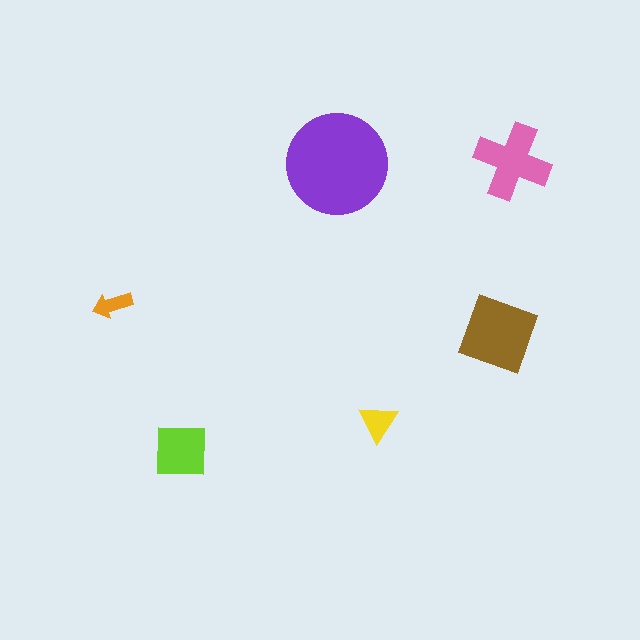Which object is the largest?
The purple circle.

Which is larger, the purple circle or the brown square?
The purple circle.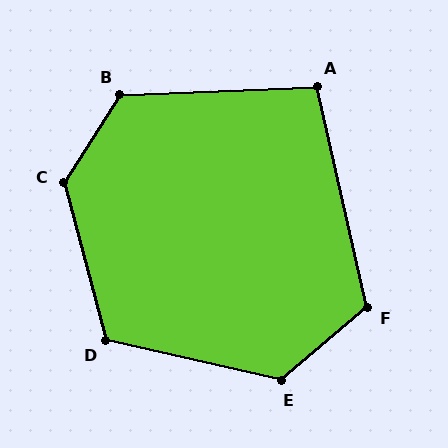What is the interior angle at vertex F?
Approximately 117 degrees (obtuse).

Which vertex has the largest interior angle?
C, at approximately 132 degrees.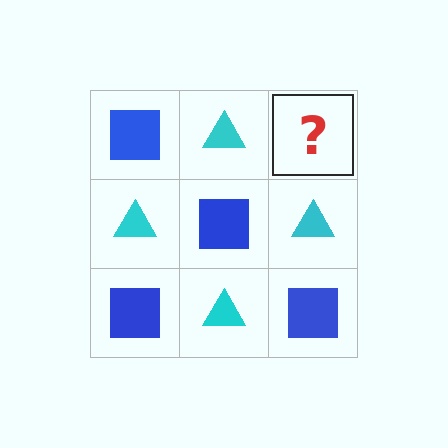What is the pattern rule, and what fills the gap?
The rule is that it alternates blue square and cyan triangle in a checkerboard pattern. The gap should be filled with a blue square.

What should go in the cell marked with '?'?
The missing cell should contain a blue square.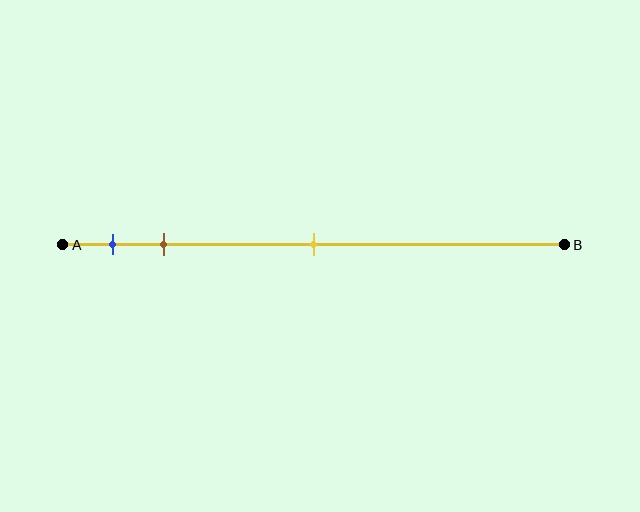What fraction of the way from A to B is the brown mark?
The brown mark is approximately 20% (0.2) of the way from A to B.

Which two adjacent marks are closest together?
The blue and brown marks are the closest adjacent pair.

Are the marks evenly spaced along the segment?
No, the marks are not evenly spaced.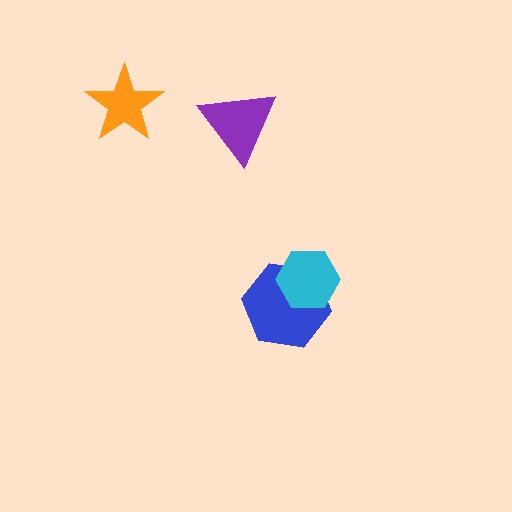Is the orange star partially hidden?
No, no other shape covers it.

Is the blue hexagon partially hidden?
Yes, it is partially covered by another shape.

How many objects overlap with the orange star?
0 objects overlap with the orange star.